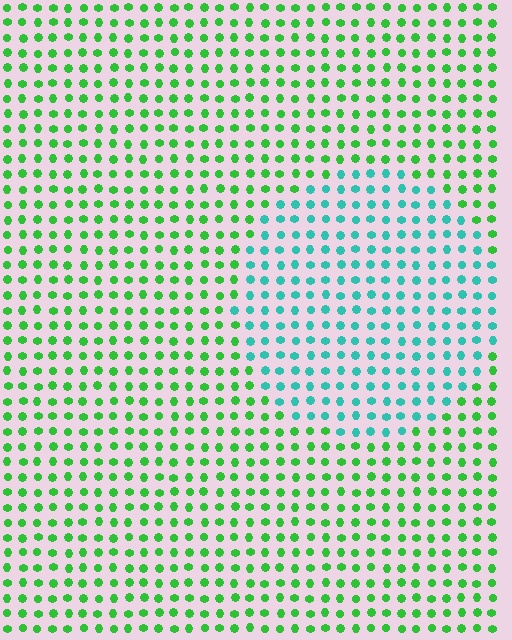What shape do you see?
I see a circle.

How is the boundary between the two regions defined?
The boundary is defined purely by a slight shift in hue (about 49 degrees). Spacing, size, and orientation are identical on both sides.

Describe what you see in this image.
The image is filled with small green elements in a uniform arrangement. A circle-shaped region is visible where the elements are tinted to a slightly different hue, forming a subtle color boundary.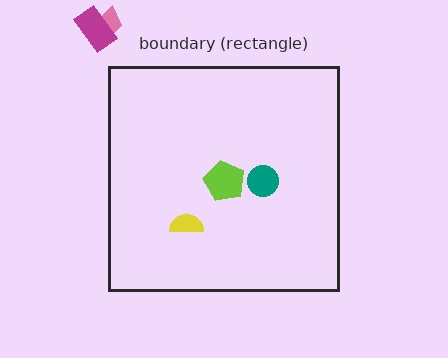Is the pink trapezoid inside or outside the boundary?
Outside.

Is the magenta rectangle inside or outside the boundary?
Outside.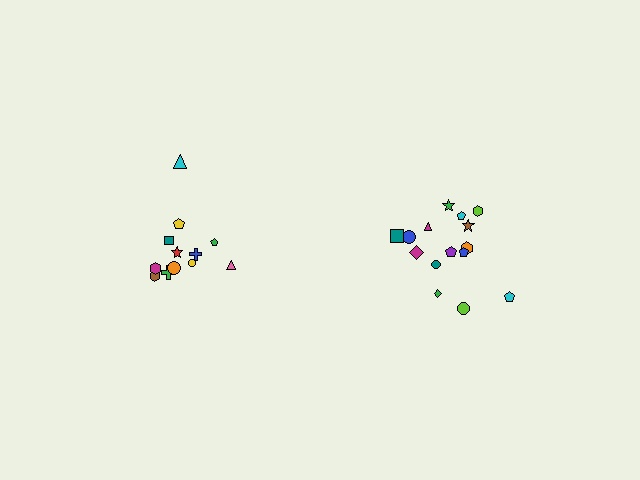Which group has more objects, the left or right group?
The right group.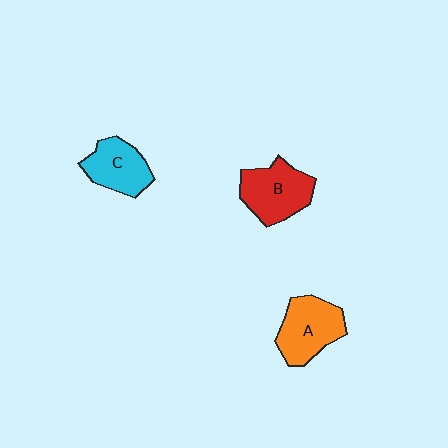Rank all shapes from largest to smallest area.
From largest to smallest: B (red), A (orange), C (cyan).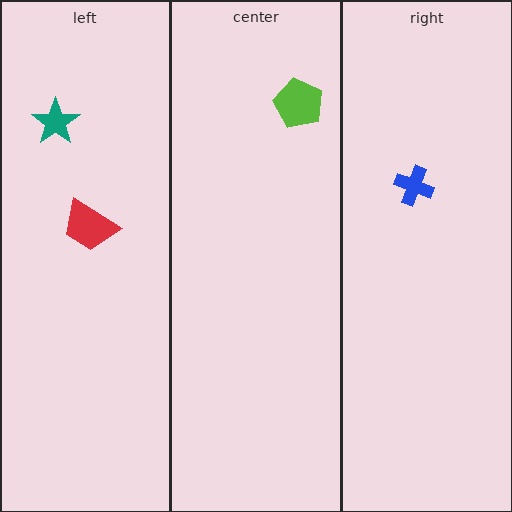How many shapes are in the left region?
2.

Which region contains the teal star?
The left region.